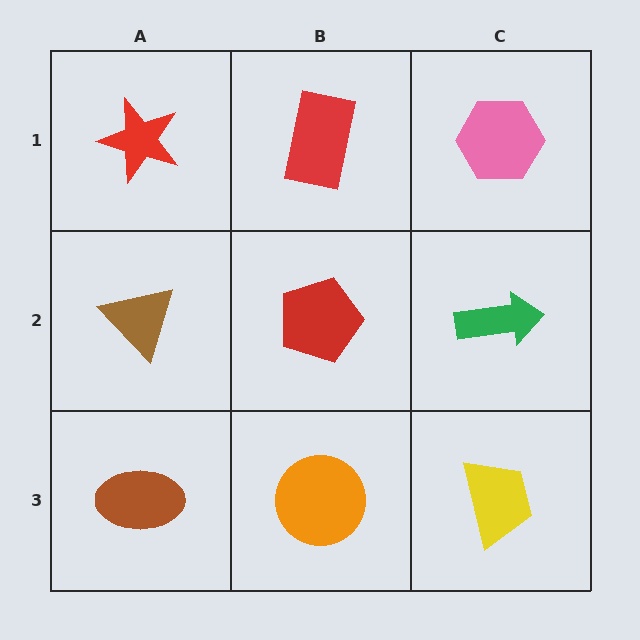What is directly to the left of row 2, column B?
A brown triangle.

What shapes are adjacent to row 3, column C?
A green arrow (row 2, column C), an orange circle (row 3, column B).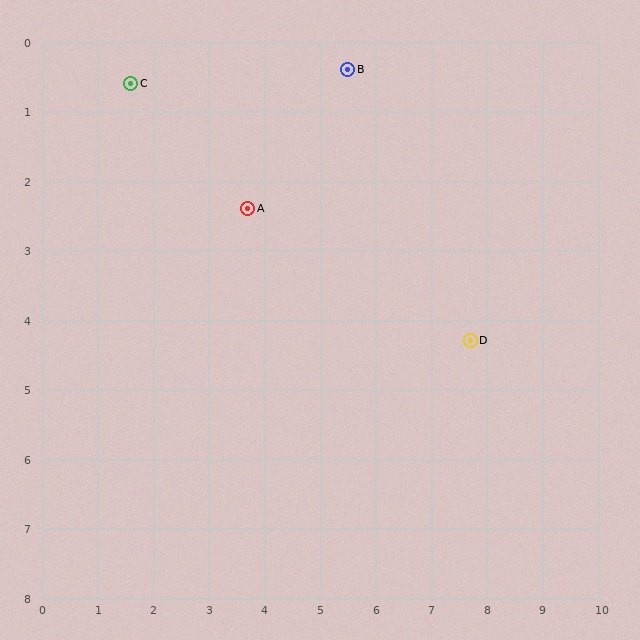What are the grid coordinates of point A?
Point A is at approximately (3.7, 2.4).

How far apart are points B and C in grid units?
Points B and C are about 3.9 grid units apart.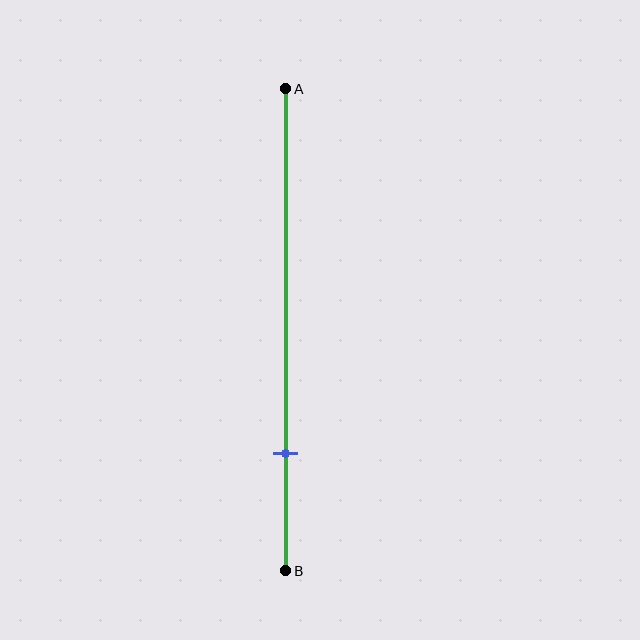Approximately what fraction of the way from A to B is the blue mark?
The blue mark is approximately 75% of the way from A to B.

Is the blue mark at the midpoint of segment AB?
No, the mark is at about 75% from A, not at the 50% midpoint.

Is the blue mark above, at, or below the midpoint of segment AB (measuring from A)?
The blue mark is below the midpoint of segment AB.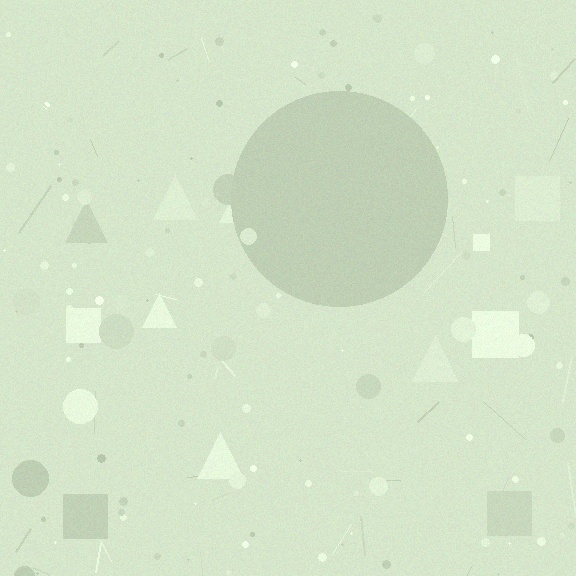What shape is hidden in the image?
A circle is hidden in the image.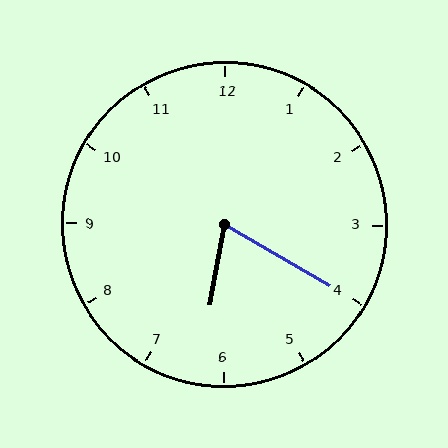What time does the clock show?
6:20.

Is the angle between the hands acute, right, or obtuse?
It is acute.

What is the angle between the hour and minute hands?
Approximately 70 degrees.